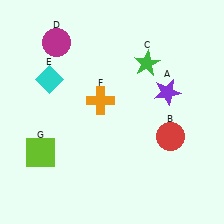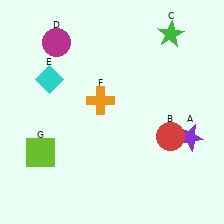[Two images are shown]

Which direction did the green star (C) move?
The green star (C) moved up.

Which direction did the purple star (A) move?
The purple star (A) moved down.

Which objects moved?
The objects that moved are: the purple star (A), the green star (C).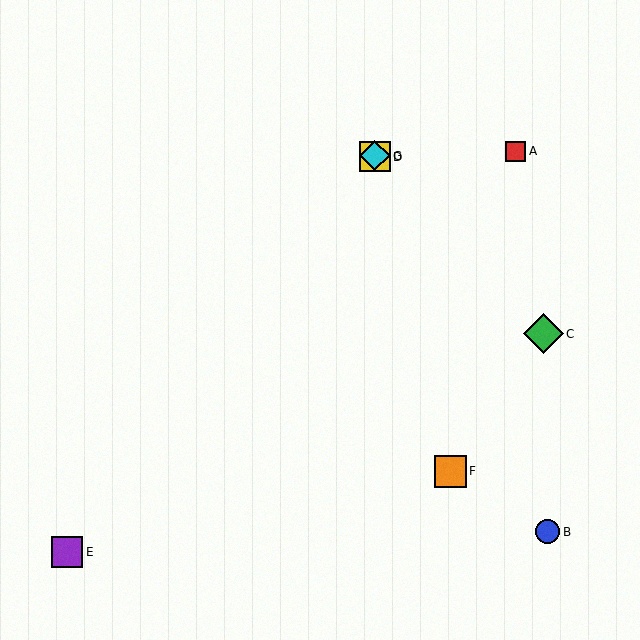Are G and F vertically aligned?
No, G is at x≈375 and F is at x≈450.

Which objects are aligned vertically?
Objects D, G are aligned vertically.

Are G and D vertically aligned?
Yes, both are at x≈375.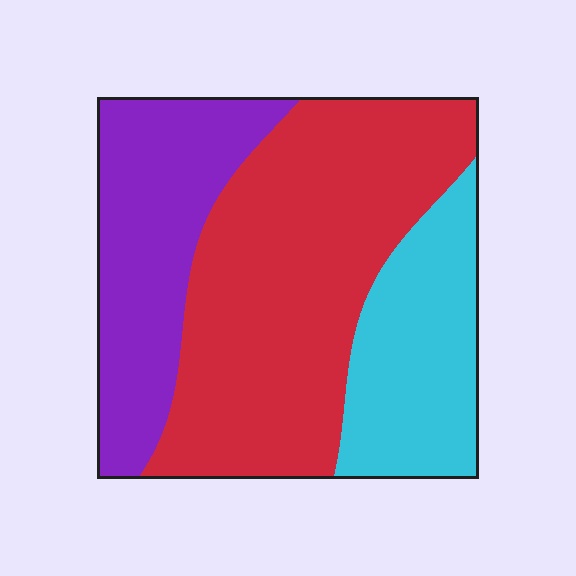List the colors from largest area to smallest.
From largest to smallest: red, purple, cyan.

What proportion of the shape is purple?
Purple covers about 25% of the shape.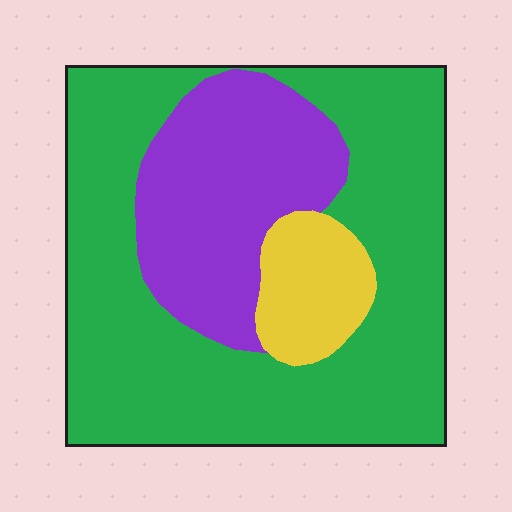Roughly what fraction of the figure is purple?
Purple takes up between a sixth and a third of the figure.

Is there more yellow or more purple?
Purple.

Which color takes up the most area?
Green, at roughly 65%.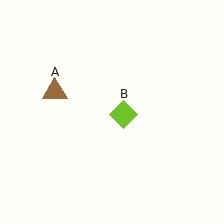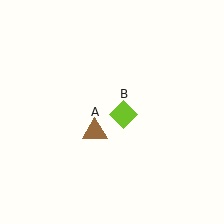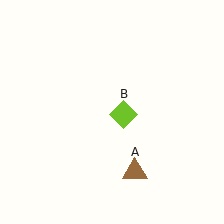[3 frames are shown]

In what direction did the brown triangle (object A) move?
The brown triangle (object A) moved down and to the right.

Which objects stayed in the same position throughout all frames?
Lime diamond (object B) remained stationary.